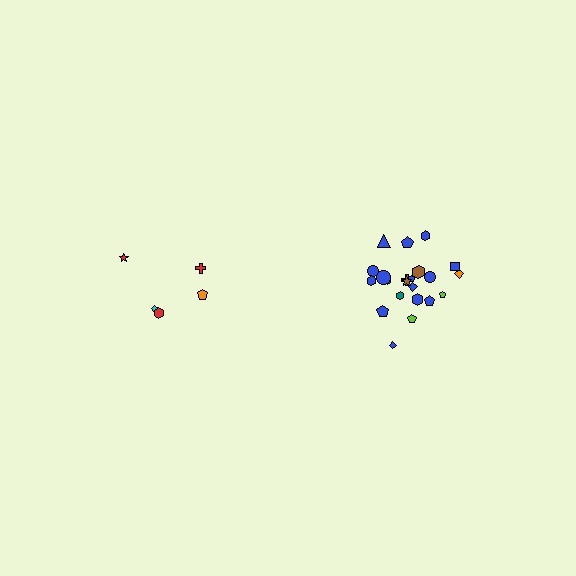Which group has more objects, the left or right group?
The right group.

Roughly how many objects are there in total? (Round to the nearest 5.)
Roughly 25 objects in total.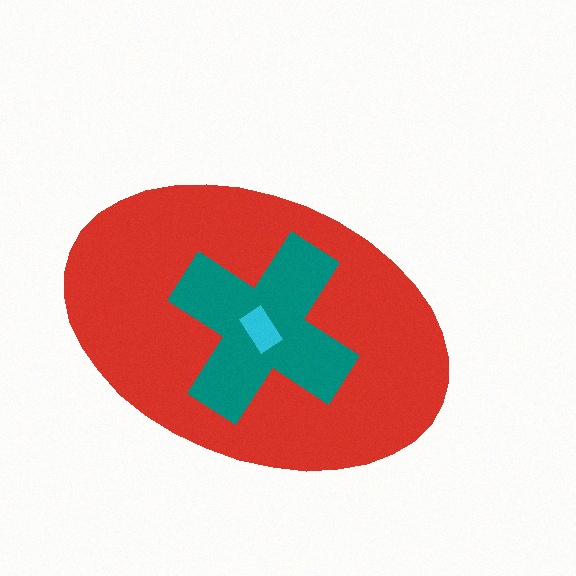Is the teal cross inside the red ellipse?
Yes.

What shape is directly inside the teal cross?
The cyan rectangle.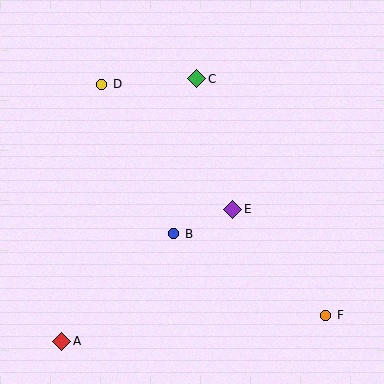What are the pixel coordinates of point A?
Point A is at (62, 341).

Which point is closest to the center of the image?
Point E at (233, 209) is closest to the center.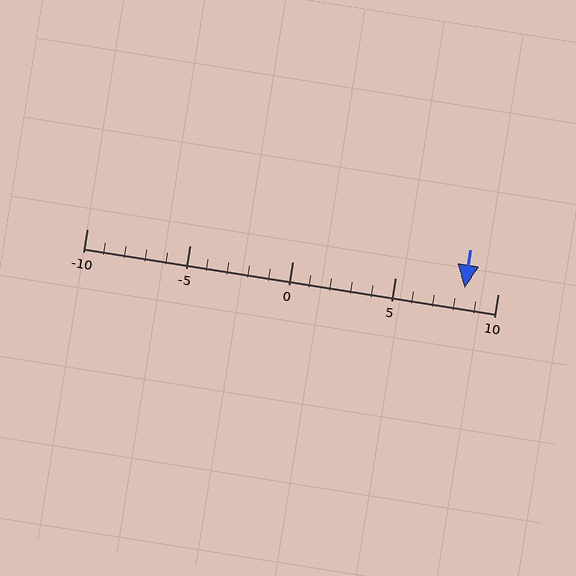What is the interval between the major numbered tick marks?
The major tick marks are spaced 5 units apart.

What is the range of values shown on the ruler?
The ruler shows values from -10 to 10.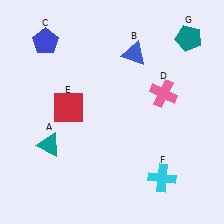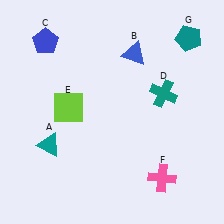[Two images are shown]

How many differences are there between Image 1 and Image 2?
There are 3 differences between the two images.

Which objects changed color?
D changed from pink to teal. E changed from red to lime. F changed from cyan to pink.